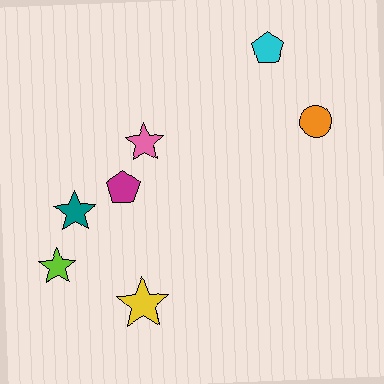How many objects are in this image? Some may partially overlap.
There are 7 objects.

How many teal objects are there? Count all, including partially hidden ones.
There is 1 teal object.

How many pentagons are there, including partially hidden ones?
There are 2 pentagons.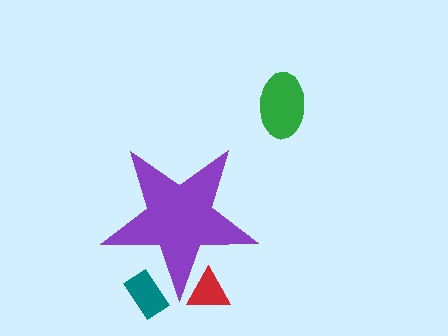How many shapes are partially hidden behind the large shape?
2 shapes are partially hidden.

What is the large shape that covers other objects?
A purple star.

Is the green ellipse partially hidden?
No, the green ellipse is fully visible.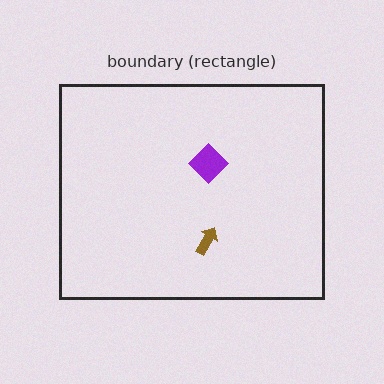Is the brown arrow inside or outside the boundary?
Inside.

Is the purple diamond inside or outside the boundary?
Inside.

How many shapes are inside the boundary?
2 inside, 0 outside.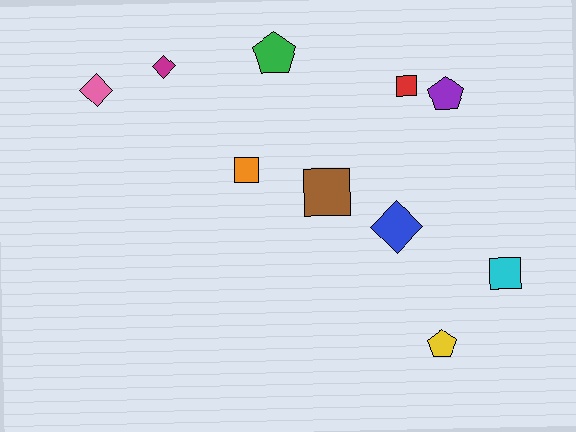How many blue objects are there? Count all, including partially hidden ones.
There is 1 blue object.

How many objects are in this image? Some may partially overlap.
There are 10 objects.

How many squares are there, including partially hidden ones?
There are 4 squares.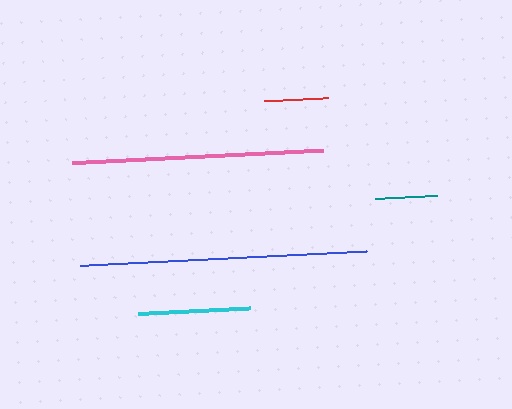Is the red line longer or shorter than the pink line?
The pink line is longer than the red line.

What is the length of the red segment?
The red segment is approximately 63 pixels long.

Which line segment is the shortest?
The teal line is the shortest at approximately 62 pixels.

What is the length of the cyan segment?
The cyan segment is approximately 112 pixels long.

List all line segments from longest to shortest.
From longest to shortest: blue, pink, cyan, red, teal.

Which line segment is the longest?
The blue line is the longest at approximately 288 pixels.